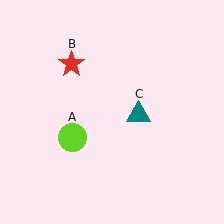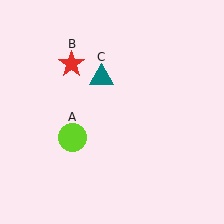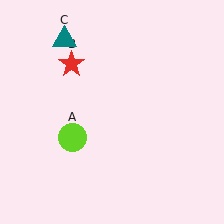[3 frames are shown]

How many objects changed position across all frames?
1 object changed position: teal triangle (object C).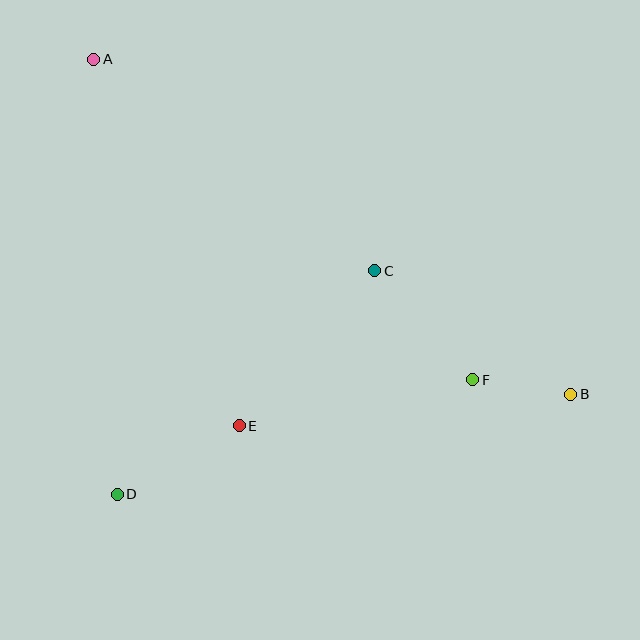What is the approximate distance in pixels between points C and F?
The distance between C and F is approximately 146 pixels.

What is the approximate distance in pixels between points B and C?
The distance between B and C is approximately 232 pixels.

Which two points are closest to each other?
Points B and F are closest to each other.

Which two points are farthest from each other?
Points A and B are farthest from each other.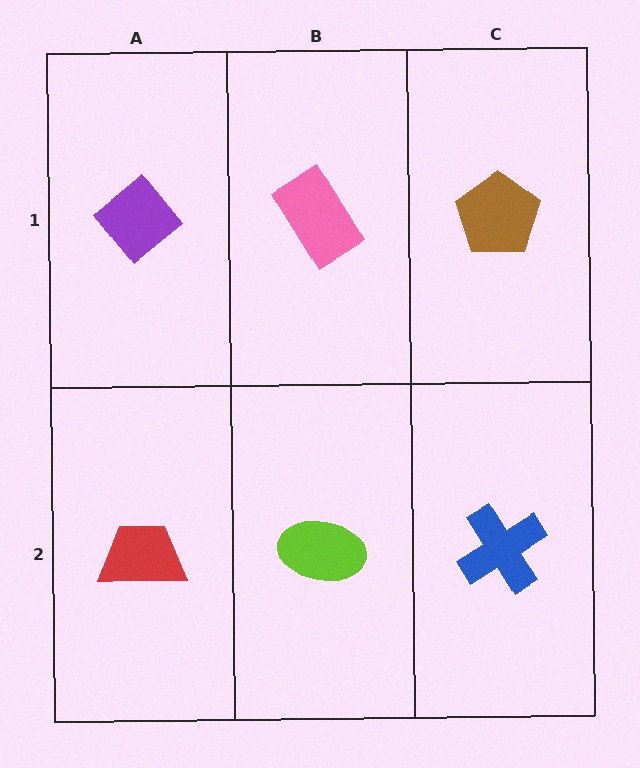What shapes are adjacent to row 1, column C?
A blue cross (row 2, column C), a pink rectangle (row 1, column B).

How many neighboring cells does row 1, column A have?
2.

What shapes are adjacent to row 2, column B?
A pink rectangle (row 1, column B), a red trapezoid (row 2, column A), a blue cross (row 2, column C).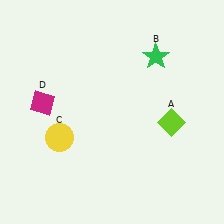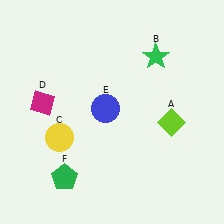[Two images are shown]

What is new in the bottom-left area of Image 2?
A green pentagon (F) was added in the bottom-left area of Image 2.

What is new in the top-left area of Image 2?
A blue circle (E) was added in the top-left area of Image 2.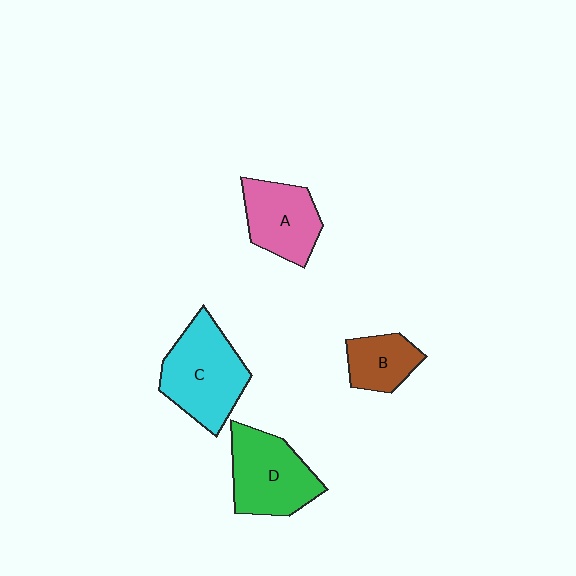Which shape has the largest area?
Shape C (cyan).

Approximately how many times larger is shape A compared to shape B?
Approximately 1.4 times.